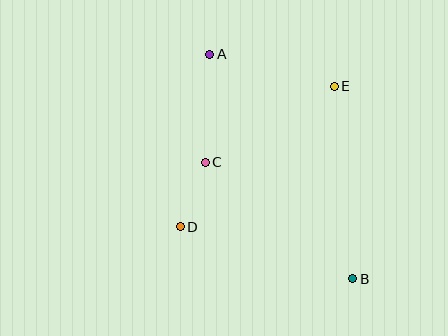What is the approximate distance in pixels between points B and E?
The distance between B and E is approximately 193 pixels.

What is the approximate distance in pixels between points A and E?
The distance between A and E is approximately 128 pixels.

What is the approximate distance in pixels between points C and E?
The distance between C and E is approximately 150 pixels.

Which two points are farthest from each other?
Points A and B are farthest from each other.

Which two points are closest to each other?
Points C and D are closest to each other.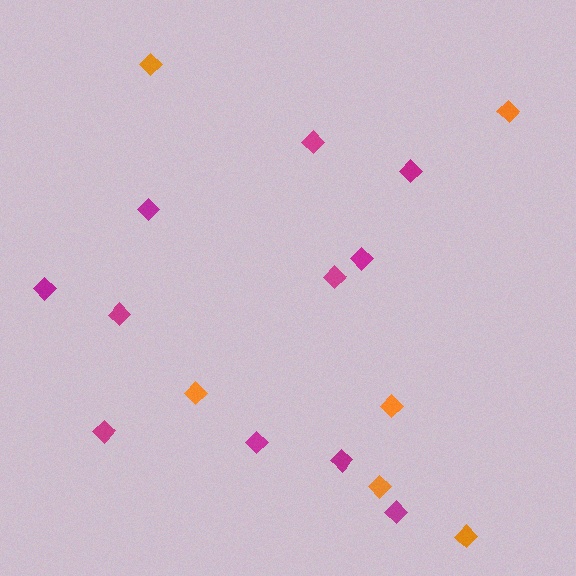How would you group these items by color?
There are 2 groups: one group of orange diamonds (6) and one group of magenta diamonds (11).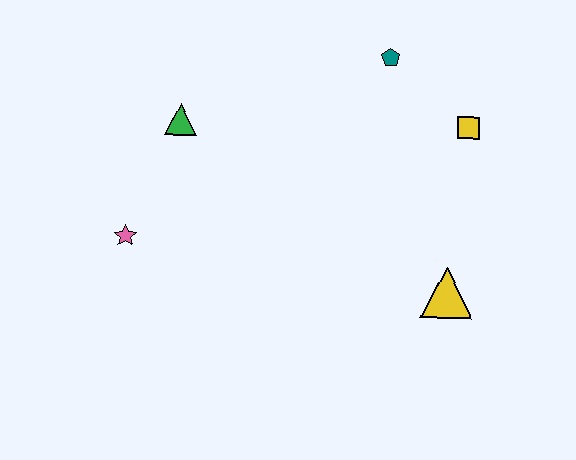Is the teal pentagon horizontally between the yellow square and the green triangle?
Yes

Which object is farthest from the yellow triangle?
The pink star is farthest from the yellow triangle.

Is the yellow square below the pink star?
No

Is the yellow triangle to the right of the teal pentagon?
Yes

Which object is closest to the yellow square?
The teal pentagon is closest to the yellow square.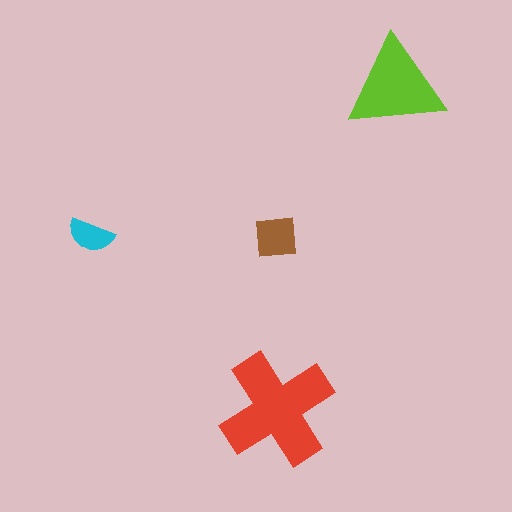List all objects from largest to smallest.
The red cross, the lime triangle, the brown square, the cyan semicircle.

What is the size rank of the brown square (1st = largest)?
3rd.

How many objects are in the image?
There are 4 objects in the image.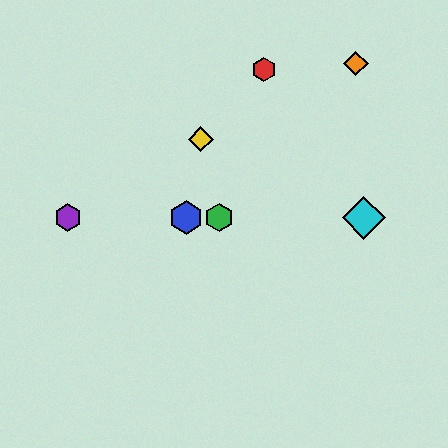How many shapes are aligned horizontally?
4 shapes (the blue hexagon, the green hexagon, the purple hexagon, the cyan diamond) are aligned horizontally.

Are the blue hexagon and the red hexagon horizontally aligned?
No, the blue hexagon is at y≈218 and the red hexagon is at y≈70.